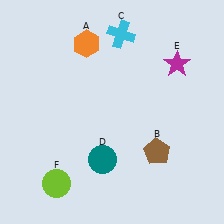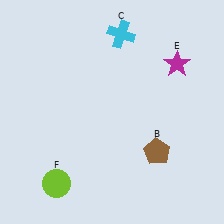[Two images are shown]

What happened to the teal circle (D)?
The teal circle (D) was removed in Image 2. It was in the bottom-left area of Image 1.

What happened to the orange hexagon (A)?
The orange hexagon (A) was removed in Image 2. It was in the top-left area of Image 1.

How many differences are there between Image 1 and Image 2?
There are 2 differences between the two images.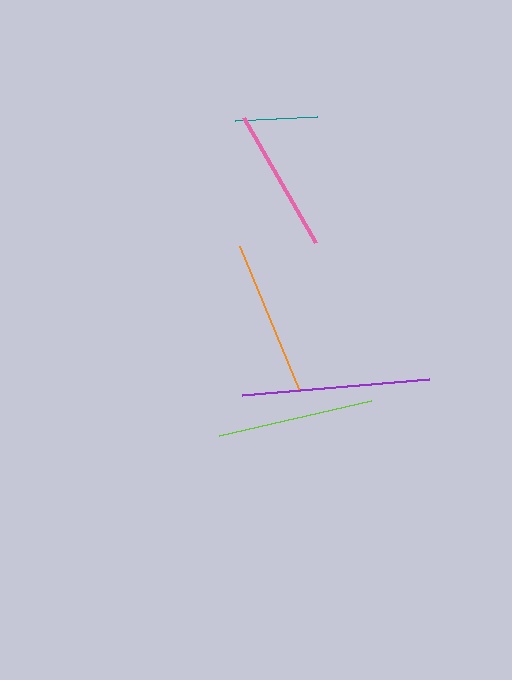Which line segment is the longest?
The purple line is the longest at approximately 188 pixels.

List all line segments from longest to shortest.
From longest to shortest: purple, orange, lime, pink, teal.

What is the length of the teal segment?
The teal segment is approximately 82 pixels long.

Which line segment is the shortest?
The teal line is the shortest at approximately 82 pixels.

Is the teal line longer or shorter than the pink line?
The pink line is longer than the teal line.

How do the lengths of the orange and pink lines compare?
The orange and pink lines are approximately the same length.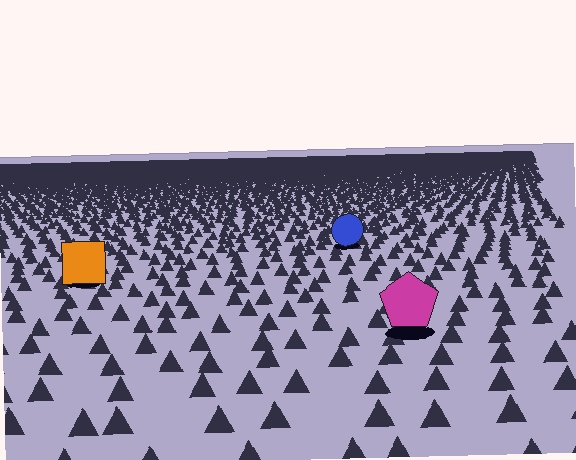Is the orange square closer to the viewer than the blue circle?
Yes. The orange square is closer — you can tell from the texture gradient: the ground texture is coarser near it.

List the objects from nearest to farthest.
From nearest to farthest: the magenta pentagon, the orange square, the blue circle.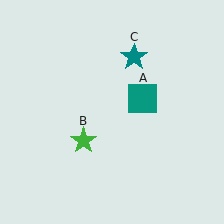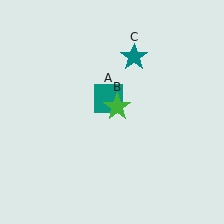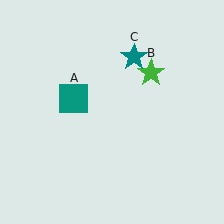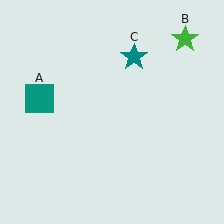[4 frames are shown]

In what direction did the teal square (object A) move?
The teal square (object A) moved left.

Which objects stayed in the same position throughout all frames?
Teal star (object C) remained stationary.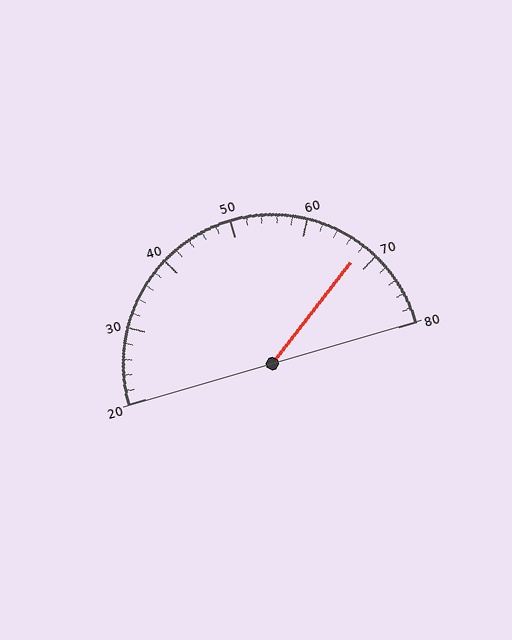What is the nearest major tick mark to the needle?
The nearest major tick mark is 70.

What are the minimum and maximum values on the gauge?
The gauge ranges from 20 to 80.